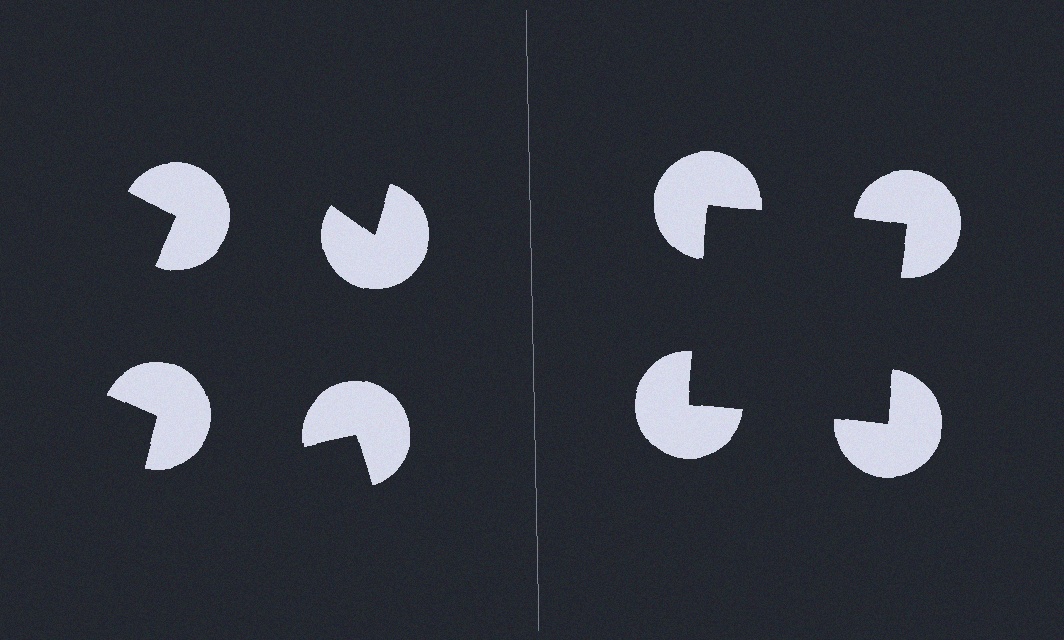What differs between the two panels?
The pac-man discs are positioned identically on both sides; only the wedge orientations differ. On the right they align to a square; on the left they are misaligned.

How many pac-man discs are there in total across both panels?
8 — 4 on each side.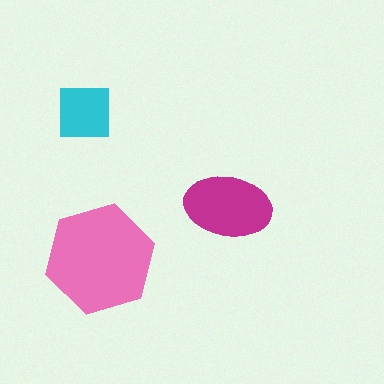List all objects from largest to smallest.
The pink hexagon, the magenta ellipse, the cyan square.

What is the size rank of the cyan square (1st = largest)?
3rd.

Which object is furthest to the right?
The magenta ellipse is rightmost.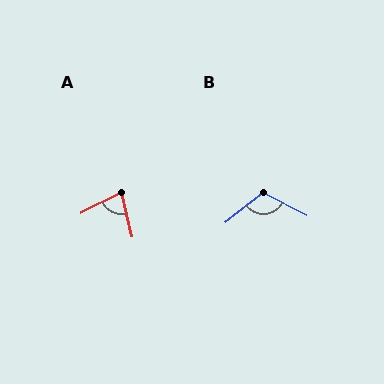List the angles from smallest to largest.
A (76°), B (114°).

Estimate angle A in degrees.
Approximately 76 degrees.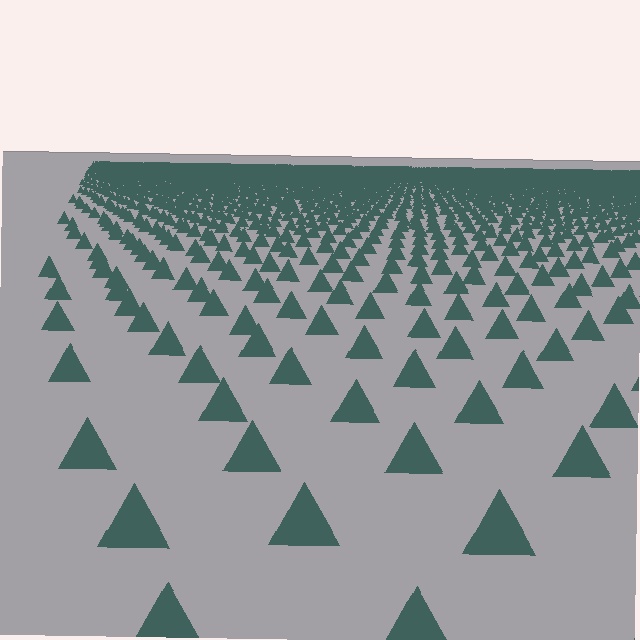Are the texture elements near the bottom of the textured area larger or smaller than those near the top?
Larger. Near the bottom, elements are closer to the viewer and appear at a bigger on-screen size.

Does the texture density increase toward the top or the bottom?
Density increases toward the top.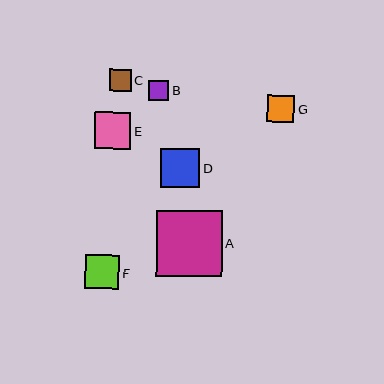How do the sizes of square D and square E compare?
Square D and square E are approximately the same size.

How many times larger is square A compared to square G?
Square A is approximately 2.4 times the size of square G.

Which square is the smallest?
Square B is the smallest with a size of approximately 21 pixels.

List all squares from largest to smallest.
From largest to smallest: A, D, E, F, G, C, B.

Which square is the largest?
Square A is the largest with a size of approximately 66 pixels.